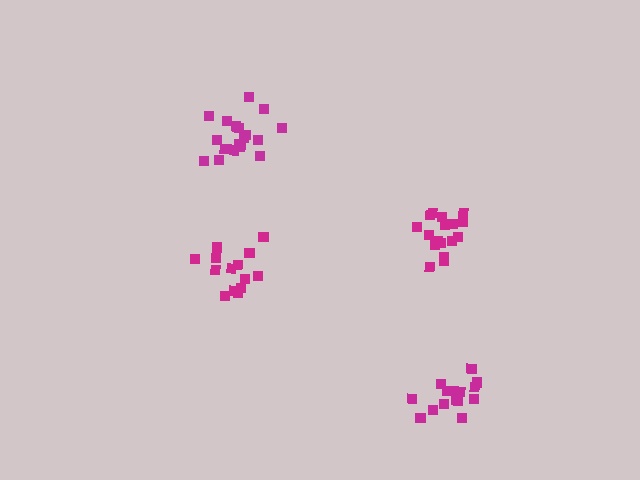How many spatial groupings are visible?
There are 4 spatial groupings.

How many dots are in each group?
Group 1: 17 dots, Group 2: 14 dots, Group 3: 18 dots, Group 4: 15 dots (64 total).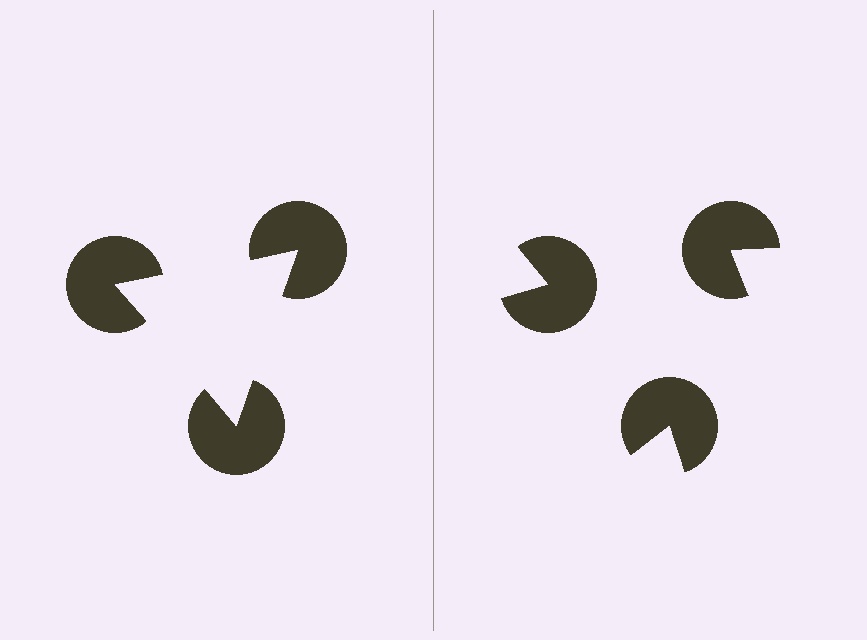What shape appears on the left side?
An illusory triangle.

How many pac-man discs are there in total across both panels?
6 — 3 on each side.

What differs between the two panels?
The pac-man discs are positioned identically on both sides; only the wedge orientations differ. On the left they align to a triangle; on the right they are misaligned.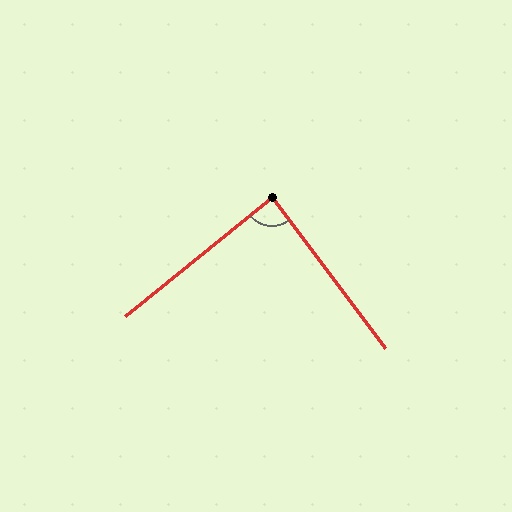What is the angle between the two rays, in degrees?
Approximately 88 degrees.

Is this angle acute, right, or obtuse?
It is approximately a right angle.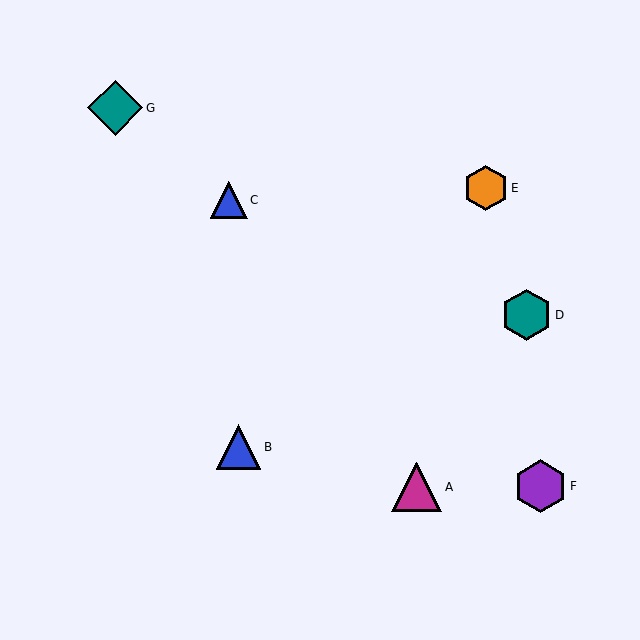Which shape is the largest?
The teal diamond (labeled G) is the largest.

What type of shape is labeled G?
Shape G is a teal diamond.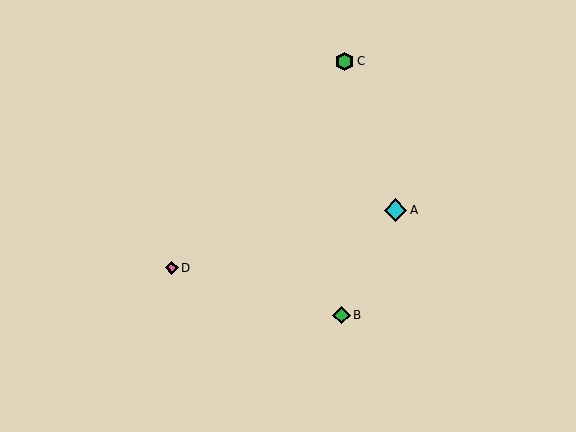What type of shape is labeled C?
Shape C is a green hexagon.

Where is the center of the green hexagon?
The center of the green hexagon is at (345, 61).